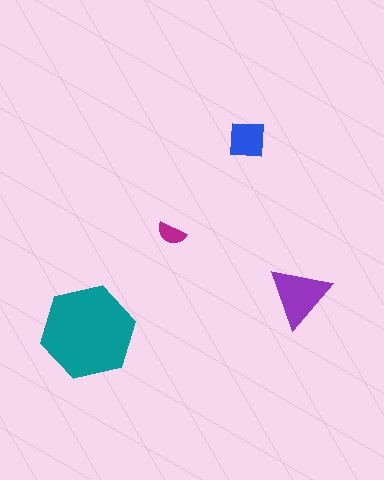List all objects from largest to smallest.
The teal hexagon, the purple triangle, the blue square, the magenta semicircle.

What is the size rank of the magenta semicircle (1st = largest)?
4th.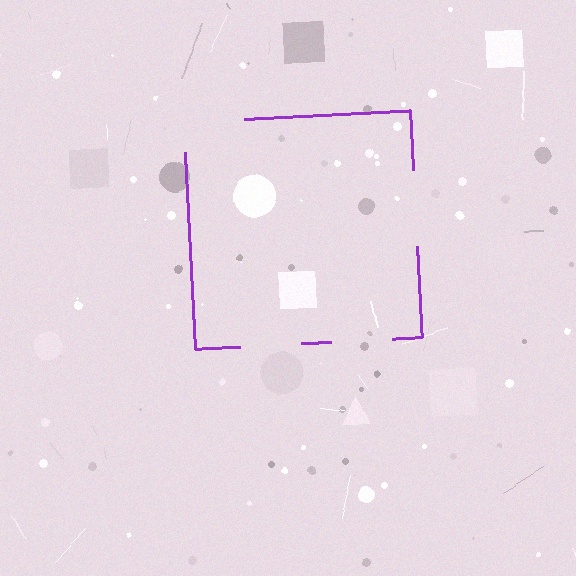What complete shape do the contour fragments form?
The contour fragments form a square.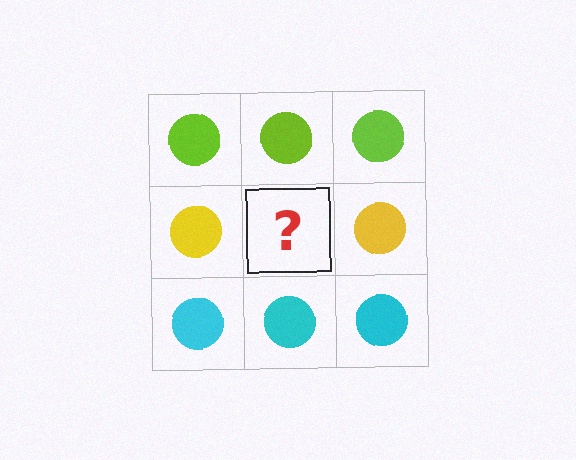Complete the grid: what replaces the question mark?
The question mark should be replaced with a yellow circle.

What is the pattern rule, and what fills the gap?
The rule is that each row has a consistent color. The gap should be filled with a yellow circle.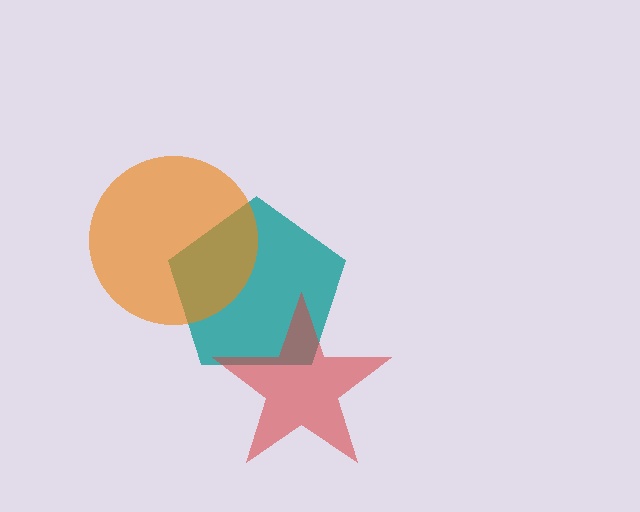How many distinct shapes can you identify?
There are 3 distinct shapes: a teal pentagon, a red star, an orange circle.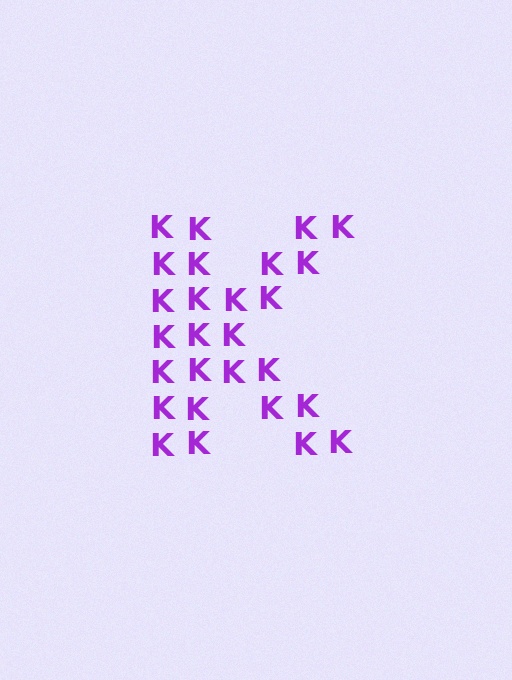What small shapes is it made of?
It is made of small letter K's.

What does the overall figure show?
The overall figure shows the letter K.